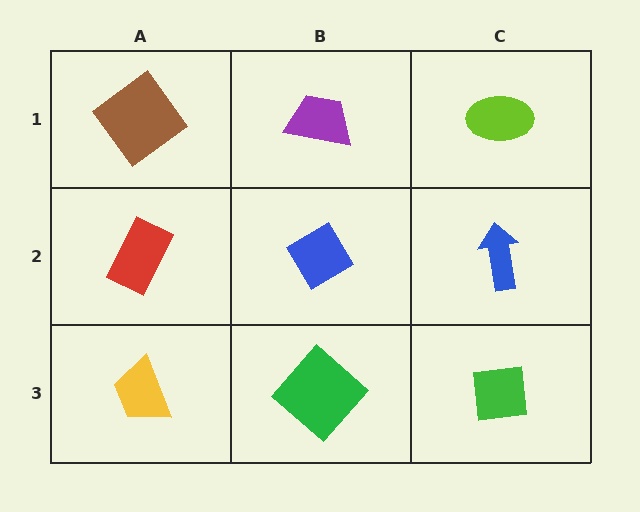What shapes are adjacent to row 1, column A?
A red rectangle (row 2, column A), a purple trapezoid (row 1, column B).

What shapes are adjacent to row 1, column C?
A blue arrow (row 2, column C), a purple trapezoid (row 1, column B).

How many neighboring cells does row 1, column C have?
2.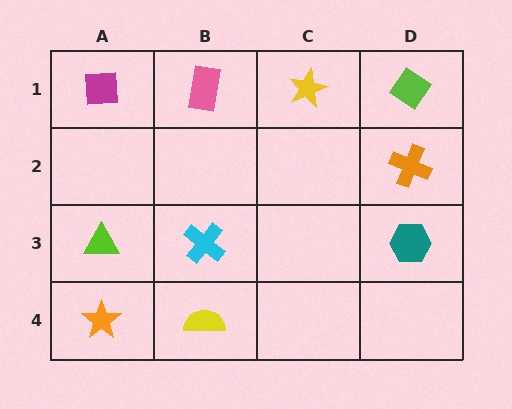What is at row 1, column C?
A yellow star.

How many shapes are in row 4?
2 shapes.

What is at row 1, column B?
A pink rectangle.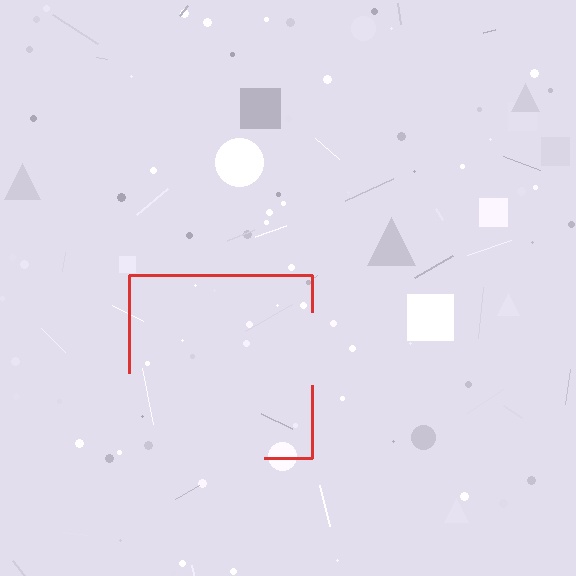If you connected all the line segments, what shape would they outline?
They would outline a square.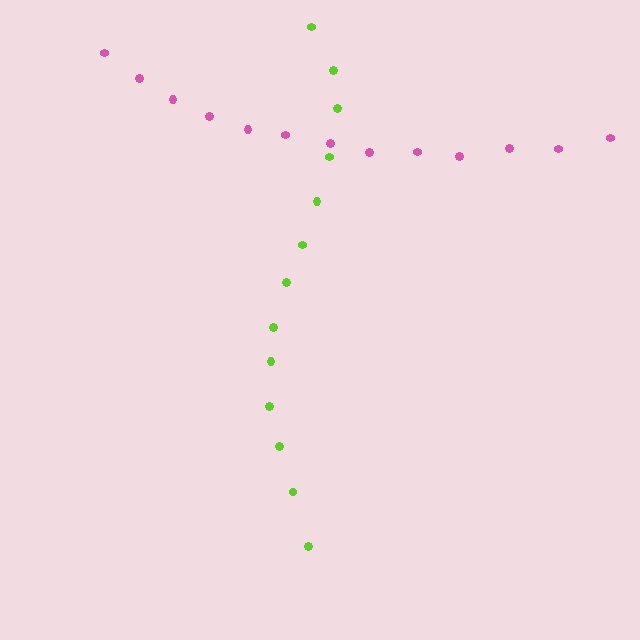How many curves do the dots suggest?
There are 2 distinct paths.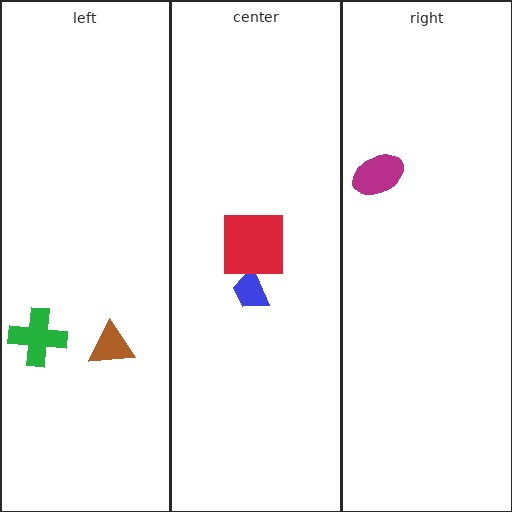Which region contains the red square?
The center region.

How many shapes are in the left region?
2.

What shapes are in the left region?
The green cross, the brown triangle.